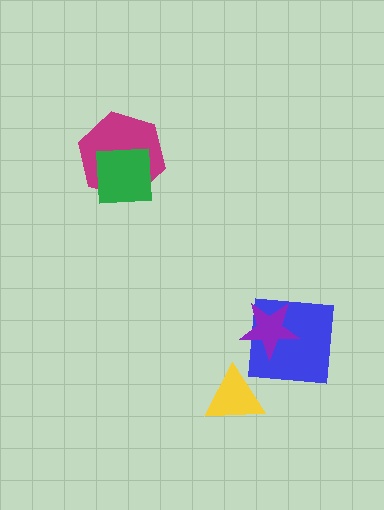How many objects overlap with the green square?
1 object overlaps with the green square.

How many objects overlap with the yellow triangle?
0 objects overlap with the yellow triangle.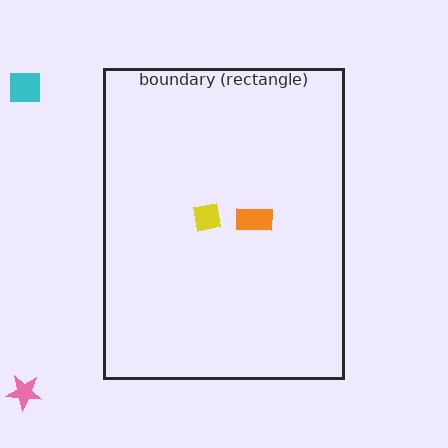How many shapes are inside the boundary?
2 inside, 2 outside.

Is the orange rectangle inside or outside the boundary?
Inside.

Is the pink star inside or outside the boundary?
Outside.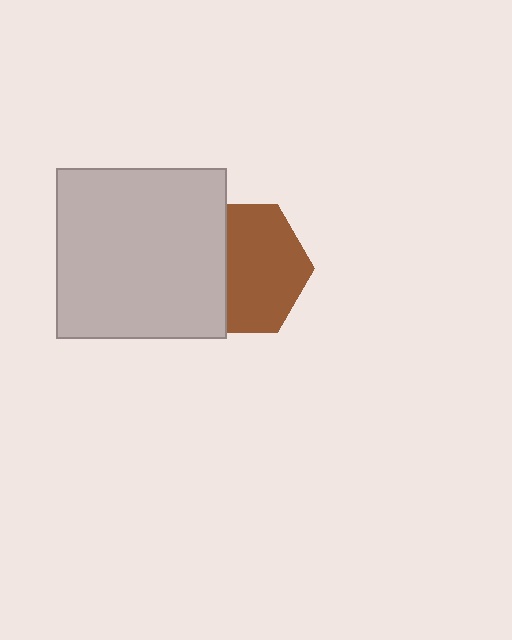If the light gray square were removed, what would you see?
You would see the complete brown hexagon.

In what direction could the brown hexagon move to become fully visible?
The brown hexagon could move right. That would shift it out from behind the light gray square entirely.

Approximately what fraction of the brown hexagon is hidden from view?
Roughly 38% of the brown hexagon is hidden behind the light gray square.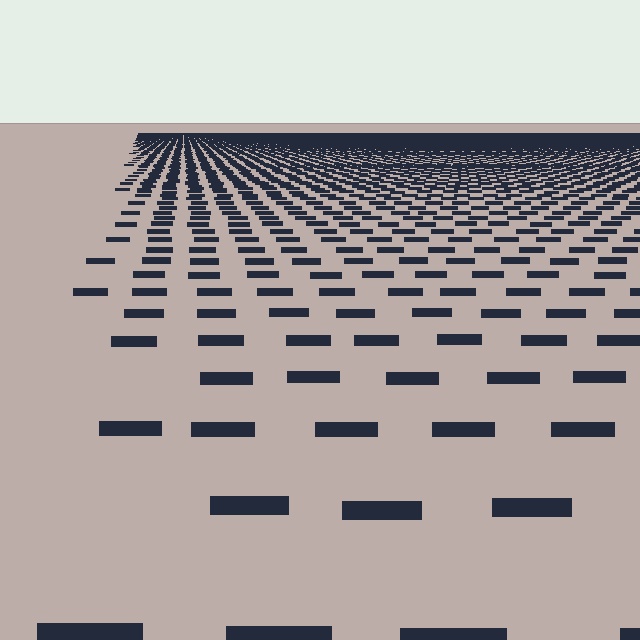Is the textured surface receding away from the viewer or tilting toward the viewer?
The surface is receding away from the viewer. Texture elements get smaller and denser toward the top.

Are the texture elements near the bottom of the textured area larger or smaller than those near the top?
Larger. Near the bottom, elements are closer to the viewer and appear at a bigger on-screen size.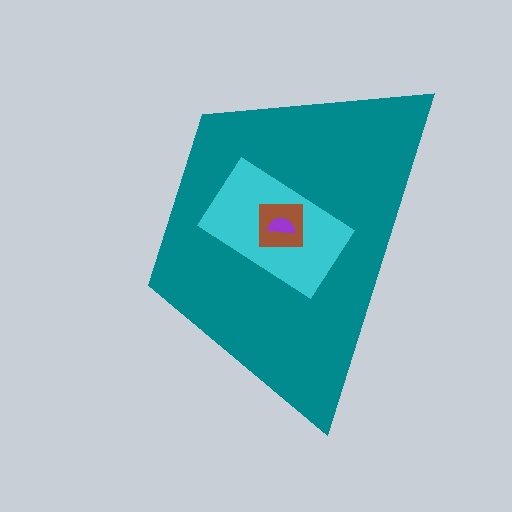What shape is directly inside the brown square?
The purple semicircle.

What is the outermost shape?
The teal trapezoid.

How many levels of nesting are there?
4.